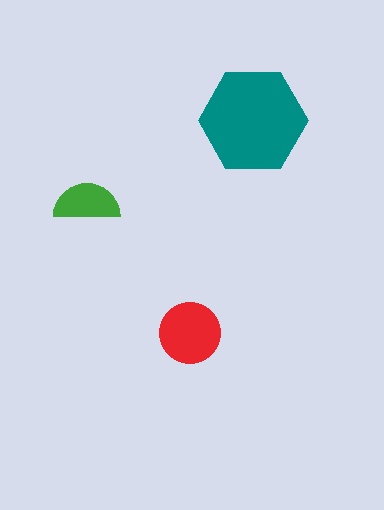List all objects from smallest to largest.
The green semicircle, the red circle, the teal hexagon.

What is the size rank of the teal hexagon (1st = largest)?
1st.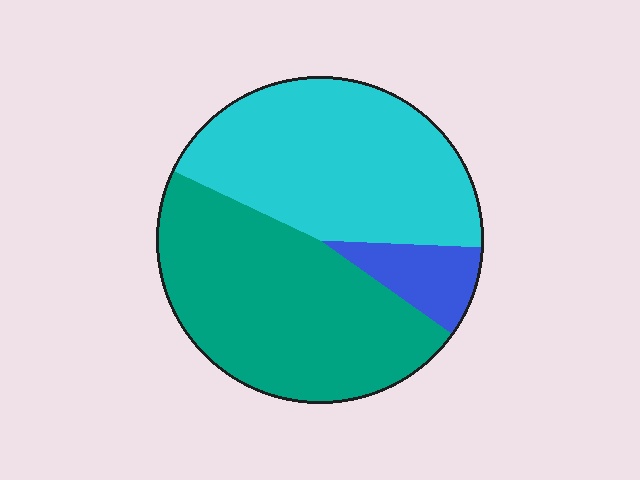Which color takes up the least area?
Blue, at roughly 10%.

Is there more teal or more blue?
Teal.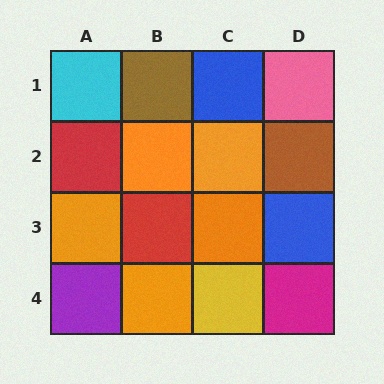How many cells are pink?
1 cell is pink.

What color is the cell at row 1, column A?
Cyan.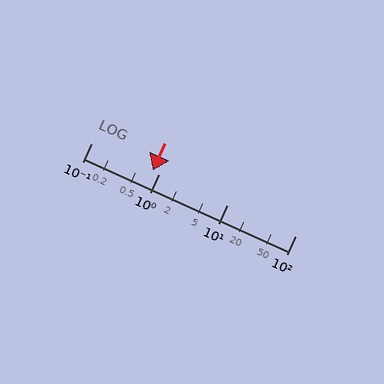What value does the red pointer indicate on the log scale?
The pointer indicates approximately 0.8.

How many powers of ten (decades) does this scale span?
The scale spans 3 decades, from 0.1 to 100.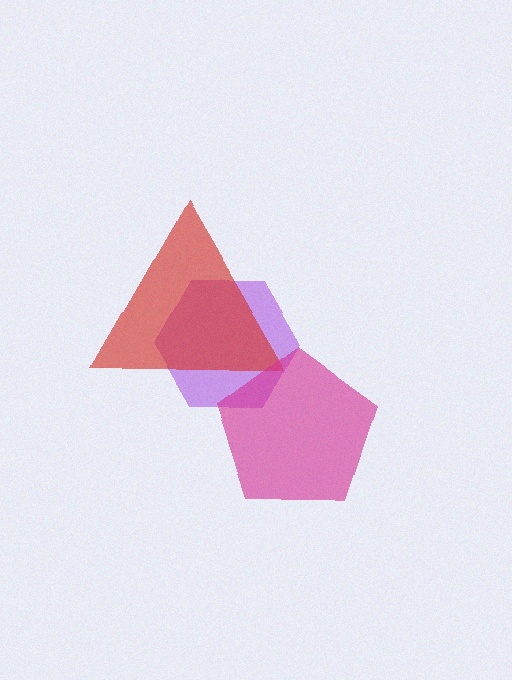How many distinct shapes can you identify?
There are 3 distinct shapes: a purple hexagon, a red triangle, a magenta pentagon.